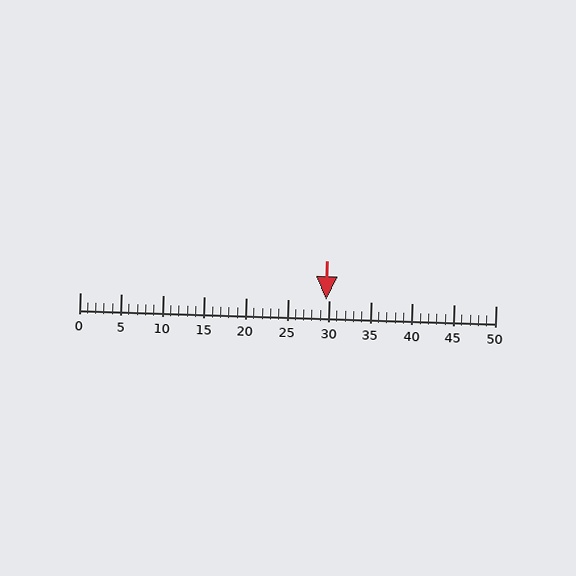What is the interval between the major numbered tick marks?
The major tick marks are spaced 5 units apart.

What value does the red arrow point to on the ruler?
The red arrow points to approximately 30.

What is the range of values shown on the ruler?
The ruler shows values from 0 to 50.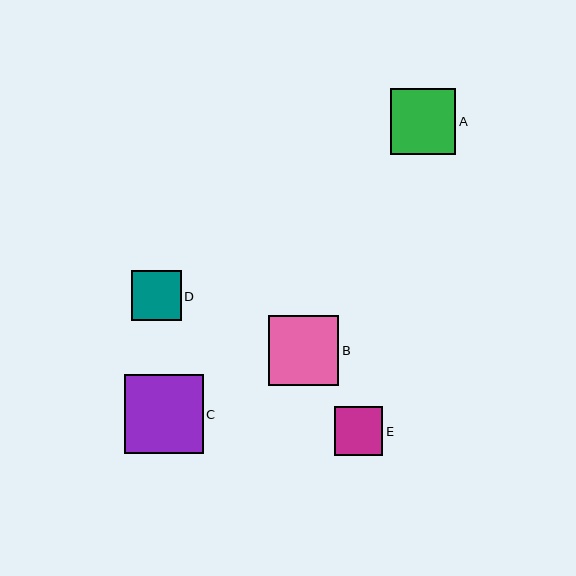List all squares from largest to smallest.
From largest to smallest: C, B, A, D, E.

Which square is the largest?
Square C is the largest with a size of approximately 79 pixels.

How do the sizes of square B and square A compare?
Square B and square A are approximately the same size.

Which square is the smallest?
Square E is the smallest with a size of approximately 48 pixels.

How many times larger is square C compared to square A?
Square C is approximately 1.2 times the size of square A.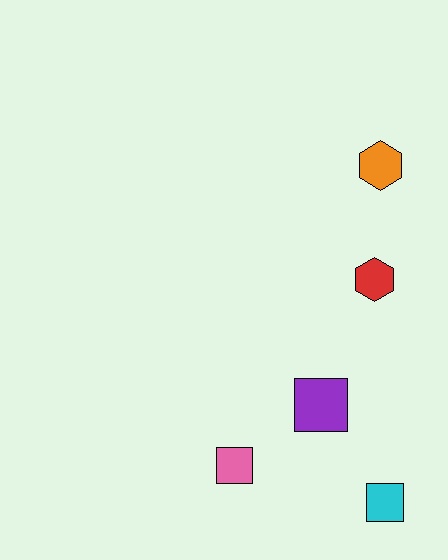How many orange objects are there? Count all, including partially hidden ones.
There is 1 orange object.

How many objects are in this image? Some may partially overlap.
There are 5 objects.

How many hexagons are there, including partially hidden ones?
There are 2 hexagons.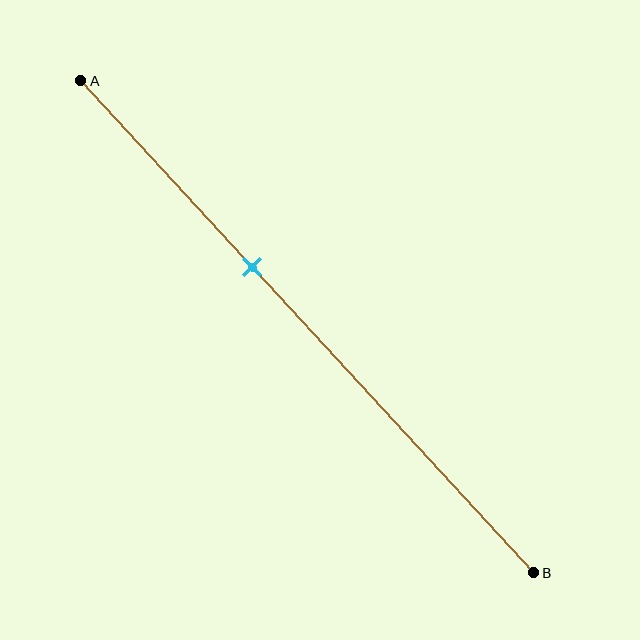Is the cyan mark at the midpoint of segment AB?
No, the mark is at about 40% from A, not at the 50% midpoint.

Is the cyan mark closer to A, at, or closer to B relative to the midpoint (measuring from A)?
The cyan mark is closer to point A than the midpoint of segment AB.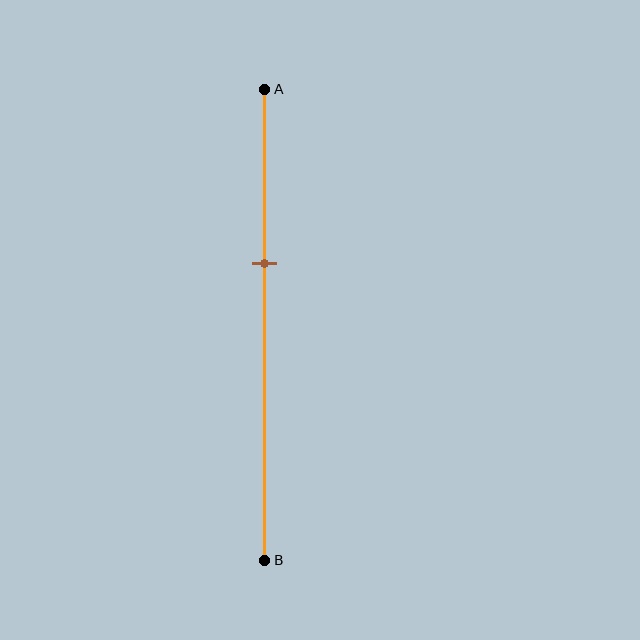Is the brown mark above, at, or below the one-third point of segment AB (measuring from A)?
The brown mark is below the one-third point of segment AB.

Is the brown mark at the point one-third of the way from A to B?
No, the mark is at about 35% from A, not at the 33% one-third point.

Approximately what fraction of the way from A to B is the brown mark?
The brown mark is approximately 35% of the way from A to B.